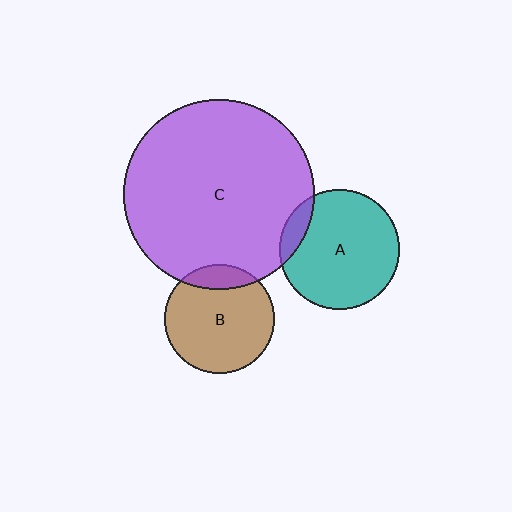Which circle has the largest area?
Circle C (purple).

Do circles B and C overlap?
Yes.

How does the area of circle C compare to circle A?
Approximately 2.5 times.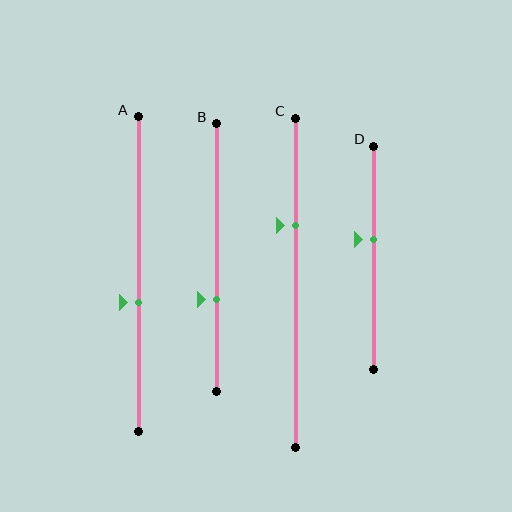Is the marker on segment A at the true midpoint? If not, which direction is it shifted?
No, the marker on segment A is shifted downward by about 9% of the segment length.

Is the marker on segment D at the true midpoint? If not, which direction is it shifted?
No, the marker on segment D is shifted upward by about 8% of the segment length.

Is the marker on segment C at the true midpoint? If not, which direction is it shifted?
No, the marker on segment C is shifted upward by about 17% of the segment length.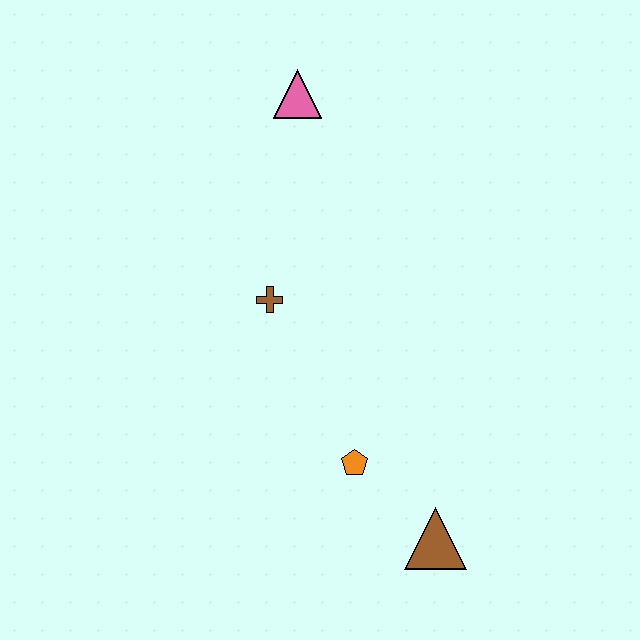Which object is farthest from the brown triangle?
The pink triangle is farthest from the brown triangle.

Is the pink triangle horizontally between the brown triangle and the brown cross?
Yes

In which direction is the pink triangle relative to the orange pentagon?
The pink triangle is above the orange pentagon.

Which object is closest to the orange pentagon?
The brown triangle is closest to the orange pentagon.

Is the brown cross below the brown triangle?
No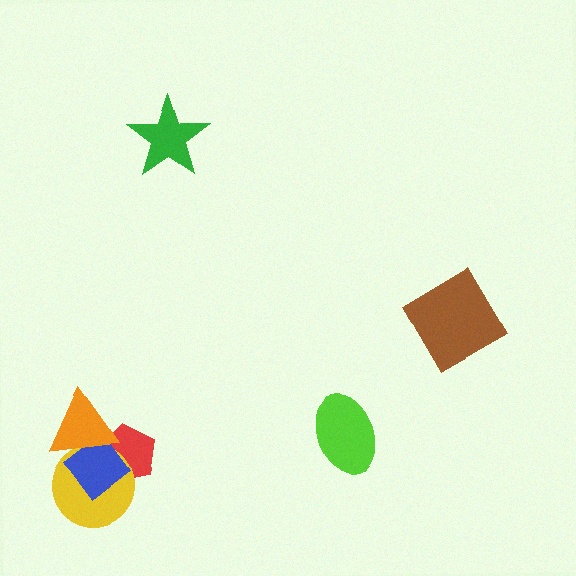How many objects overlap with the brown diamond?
0 objects overlap with the brown diamond.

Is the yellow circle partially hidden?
Yes, it is partially covered by another shape.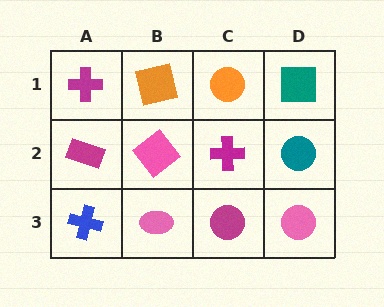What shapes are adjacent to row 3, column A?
A magenta rectangle (row 2, column A), a pink ellipse (row 3, column B).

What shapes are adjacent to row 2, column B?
An orange square (row 1, column B), a pink ellipse (row 3, column B), a magenta rectangle (row 2, column A), a magenta cross (row 2, column C).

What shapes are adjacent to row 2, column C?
An orange circle (row 1, column C), a magenta circle (row 3, column C), a pink diamond (row 2, column B), a teal circle (row 2, column D).